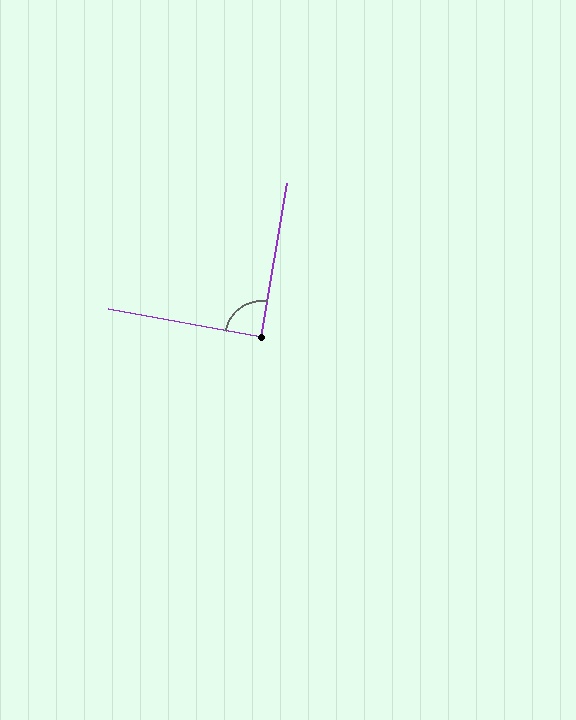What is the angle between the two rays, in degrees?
Approximately 89 degrees.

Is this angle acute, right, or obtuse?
It is approximately a right angle.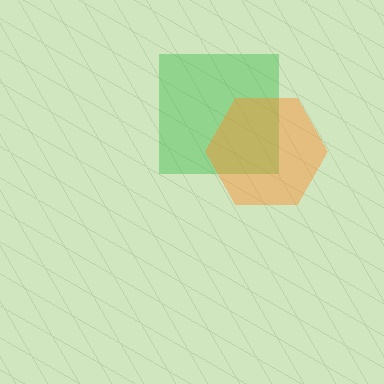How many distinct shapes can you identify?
There are 2 distinct shapes: a green square, an orange hexagon.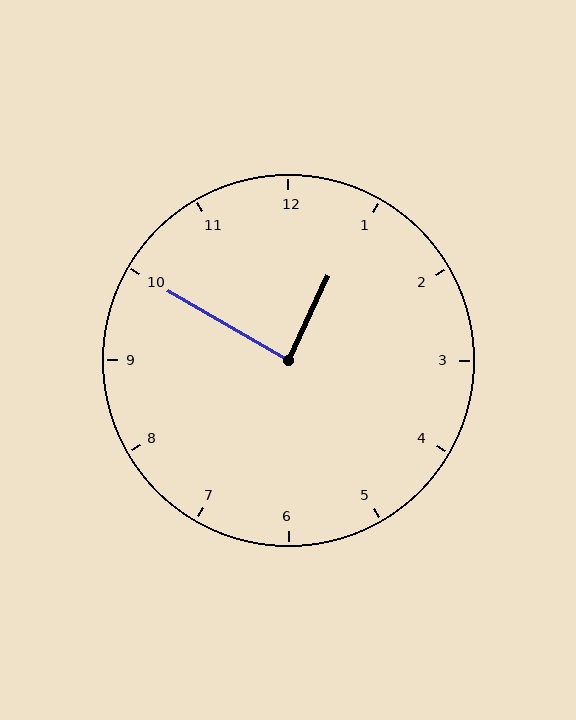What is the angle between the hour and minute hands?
Approximately 85 degrees.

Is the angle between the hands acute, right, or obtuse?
It is right.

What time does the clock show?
12:50.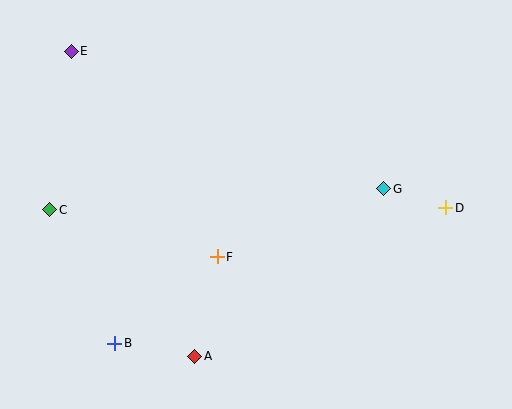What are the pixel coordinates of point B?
Point B is at (115, 343).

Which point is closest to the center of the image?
Point F at (217, 257) is closest to the center.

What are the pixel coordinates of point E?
Point E is at (71, 51).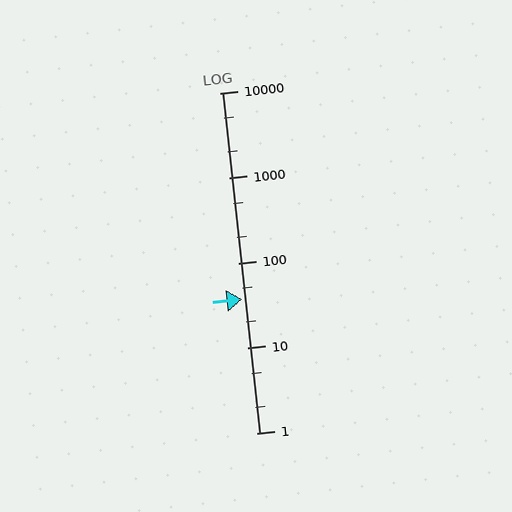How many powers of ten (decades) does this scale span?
The scale spans 4 decades, from 1 to 10000.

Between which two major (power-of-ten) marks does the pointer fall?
The pointer is between 10 and 100.